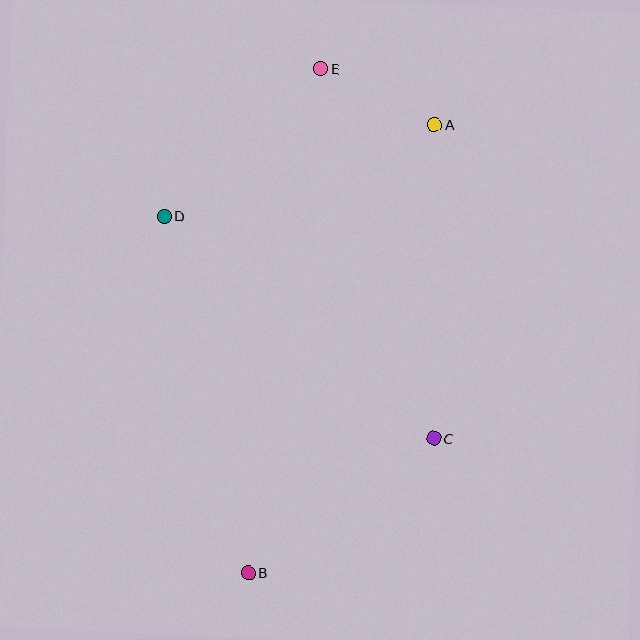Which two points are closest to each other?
Points A and E are closest to each other.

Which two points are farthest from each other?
Points B and E are farthest from each other.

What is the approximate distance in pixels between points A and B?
The distance between A and B is approximately 485 pixels.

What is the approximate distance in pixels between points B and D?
The distance between B and D is approximately 366 pixels.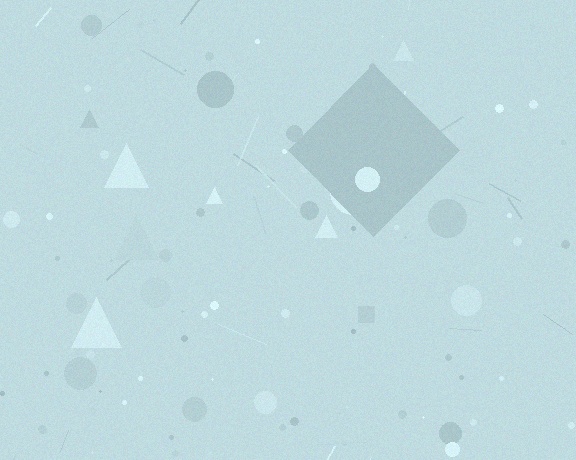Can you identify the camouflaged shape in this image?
The camouflaged shape is a diamond.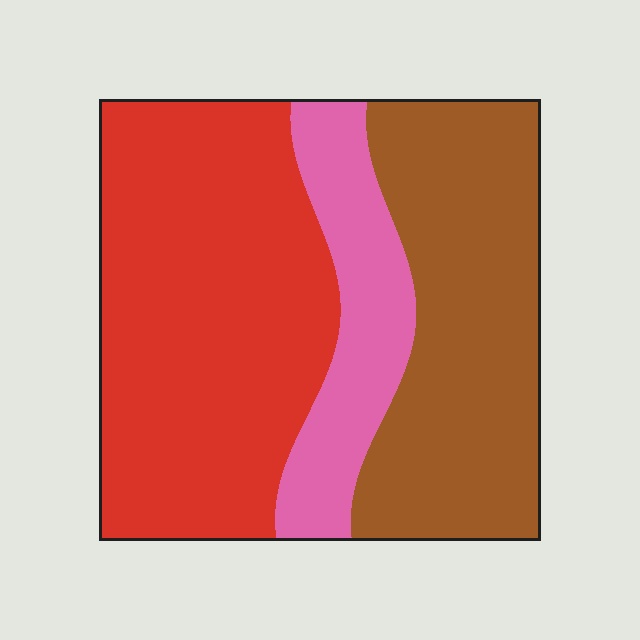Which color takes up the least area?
Pink, at roughly 15%.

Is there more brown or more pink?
Brown.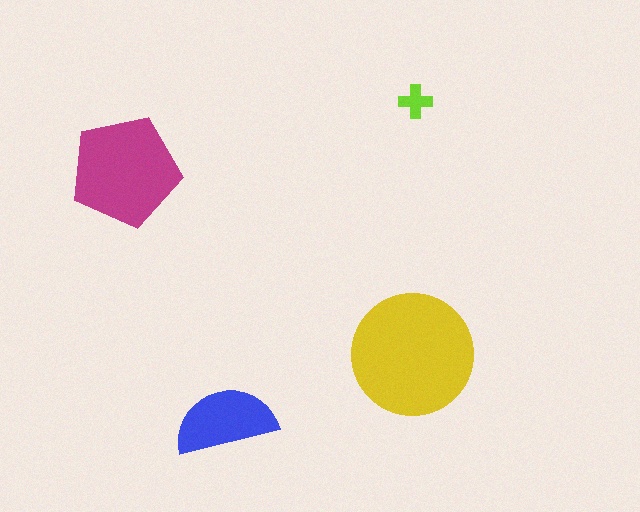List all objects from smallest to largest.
The lime cross, the blue semicircle, the magenta pentagon, the yellow circle.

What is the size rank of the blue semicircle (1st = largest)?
3rd.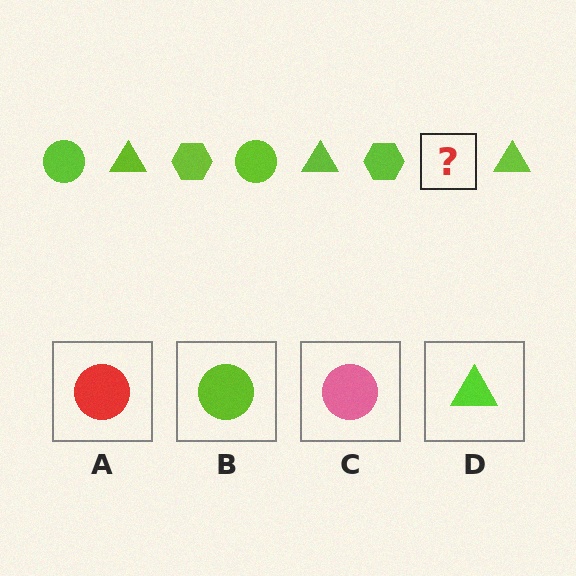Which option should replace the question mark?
Option B.